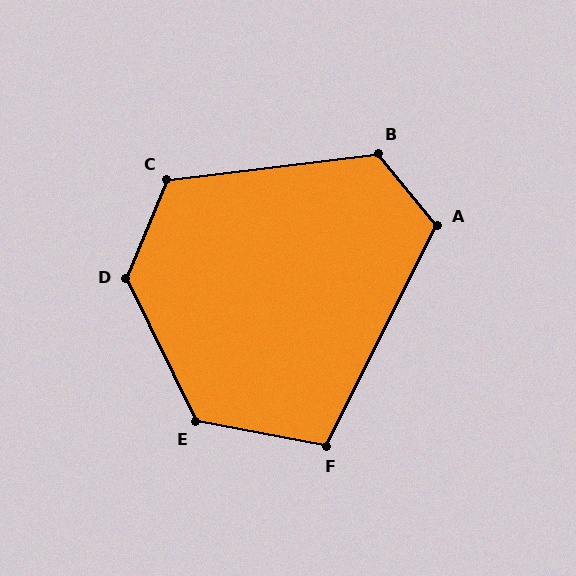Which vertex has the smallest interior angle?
F, at approximately 106 degrees.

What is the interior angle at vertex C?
Approximately 120 degrees (obtuse).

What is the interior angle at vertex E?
Approximately 127 degrees (obtuse).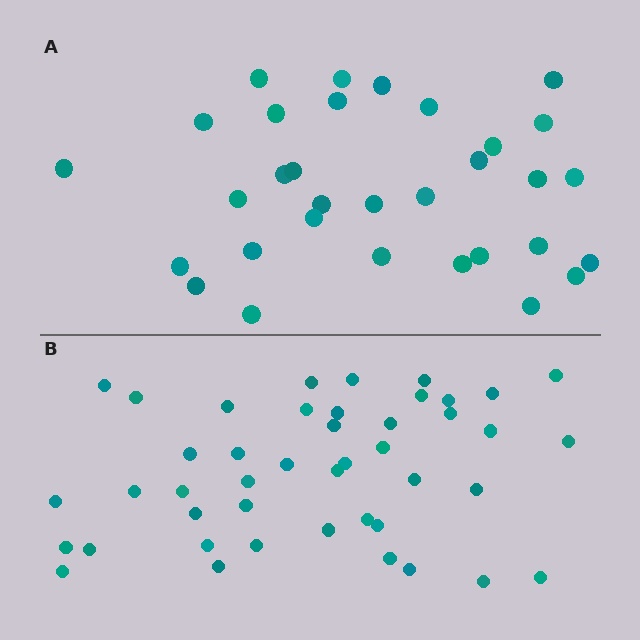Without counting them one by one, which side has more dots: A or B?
Region B (the bottom region) has more dots.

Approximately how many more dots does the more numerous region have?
Region B has roughly 12 or so more dots than region A.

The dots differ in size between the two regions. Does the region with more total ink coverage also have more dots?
No. Region A has more total ink coverage because its dots are larger, but region B actually contains more individual dots. Total area can be misleading — the number of items is what matters here.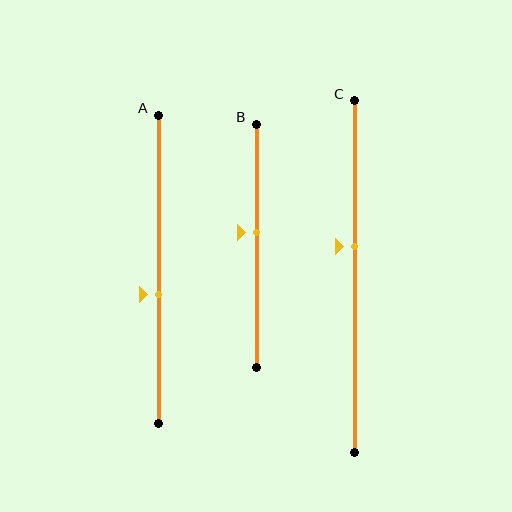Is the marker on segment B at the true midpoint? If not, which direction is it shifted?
No, the marker on segment B is shifted upward by about 5% of the segment length.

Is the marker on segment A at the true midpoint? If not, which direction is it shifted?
No, the marker on segment A is shifted downward by about 8% of the segment length.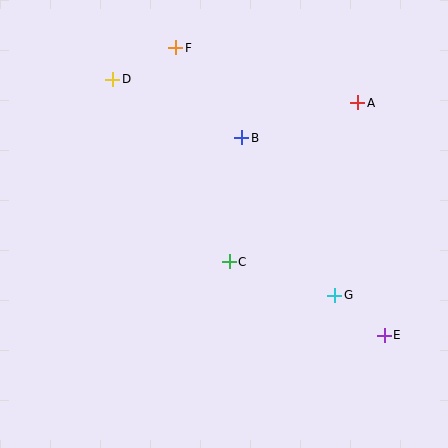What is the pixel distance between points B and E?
The distance between B and E is 244 pixels.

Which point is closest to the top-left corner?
Point D is closest to the top-left corner.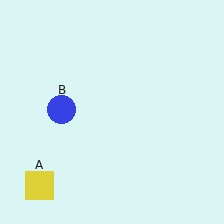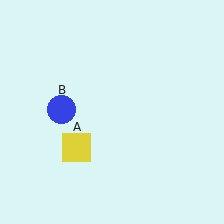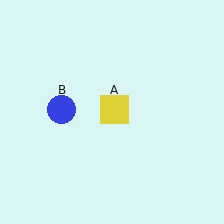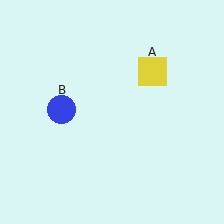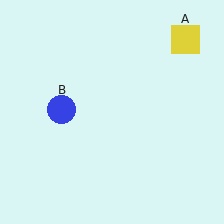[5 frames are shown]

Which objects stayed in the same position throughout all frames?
Blue circle (object B) remained stationary.